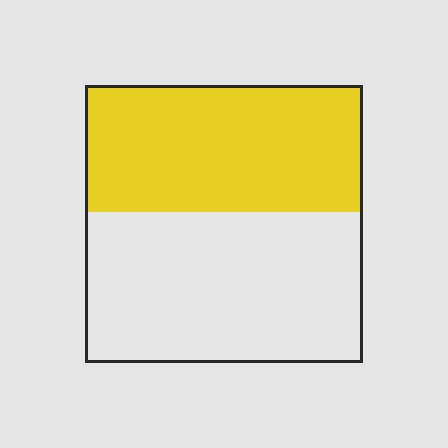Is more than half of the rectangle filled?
No.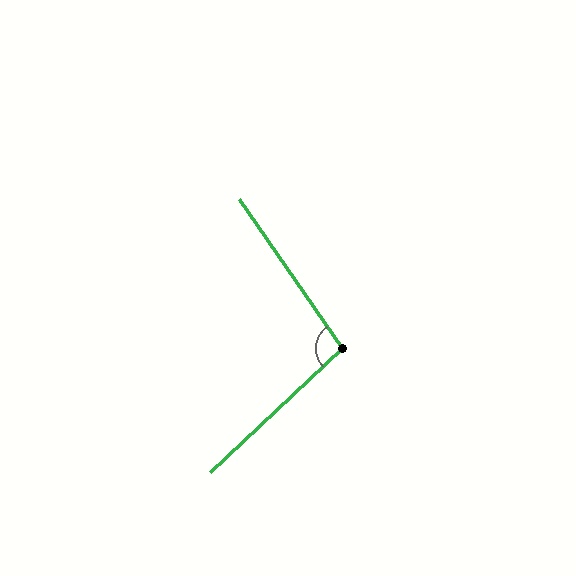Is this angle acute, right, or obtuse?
It is obtuse.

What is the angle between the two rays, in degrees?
Approximately 99 degrees.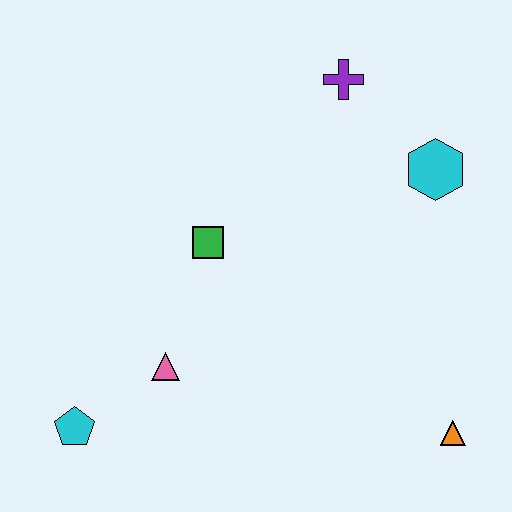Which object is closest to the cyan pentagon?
The pink triangle is closest to the cyan pentagon.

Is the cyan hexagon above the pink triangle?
Yes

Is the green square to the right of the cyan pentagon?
Yes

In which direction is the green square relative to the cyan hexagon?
The green square is to the left of the cyan hexagon.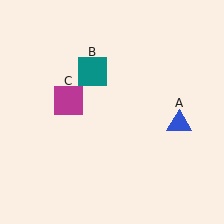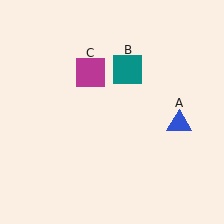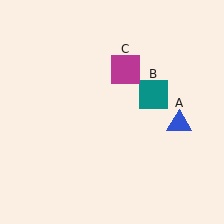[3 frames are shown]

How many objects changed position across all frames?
2 objects changed position: teal square (object B), magenta square (object C).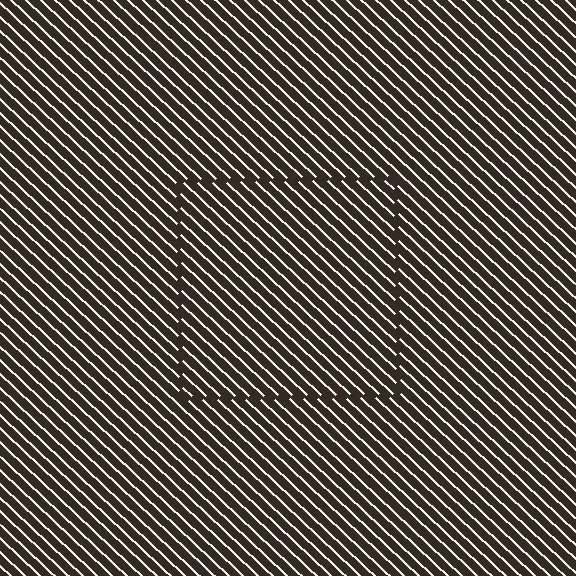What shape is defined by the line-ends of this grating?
An illusory square. The interior of the shape contains the same grating, shifted by half a period — the contour is defined by the phase discontinuity where line-ends from the inner and outer gratings abut.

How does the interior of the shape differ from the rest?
The interior of the shape contains the same grating, shifted by half a period — the contour is defined by the phase discontinuity where line-ends from the inner and outer gratings abut.